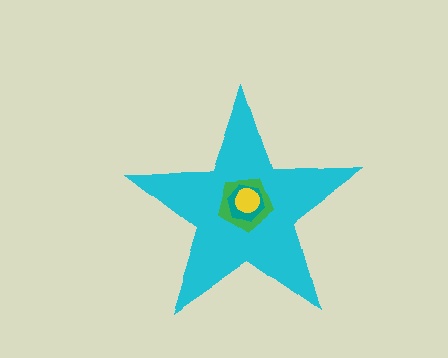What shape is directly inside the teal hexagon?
The yellow circle.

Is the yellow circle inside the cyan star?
Yes.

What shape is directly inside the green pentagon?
The teal hexagon.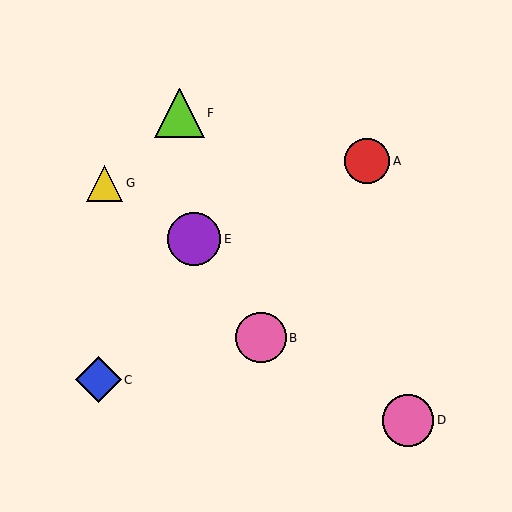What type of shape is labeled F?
Shape F is a lime triangle.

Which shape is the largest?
The purple circle (labeled E) is the largest.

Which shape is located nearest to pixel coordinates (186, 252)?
The purple circle (labeled E) at (194, 239) is nearest to that location.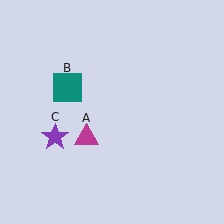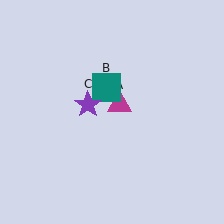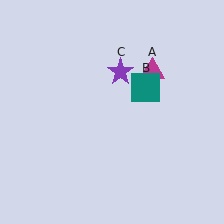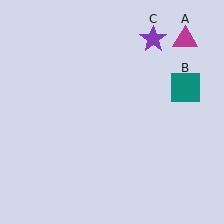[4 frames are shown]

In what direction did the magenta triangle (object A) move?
The magenta triangle (object A) moved up and to the right.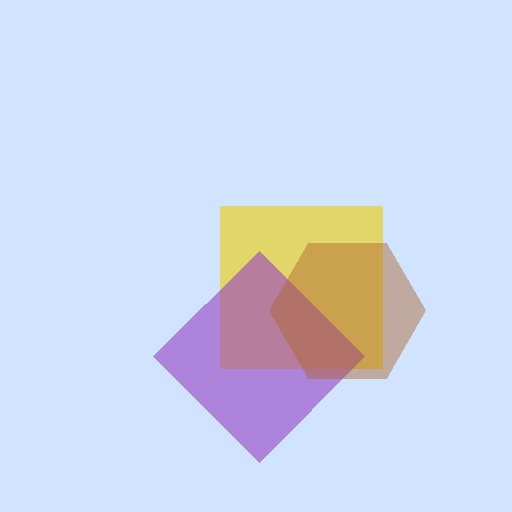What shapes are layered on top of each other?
The layered shapes are: a yellow square, a purple diamond, a brown hexagon.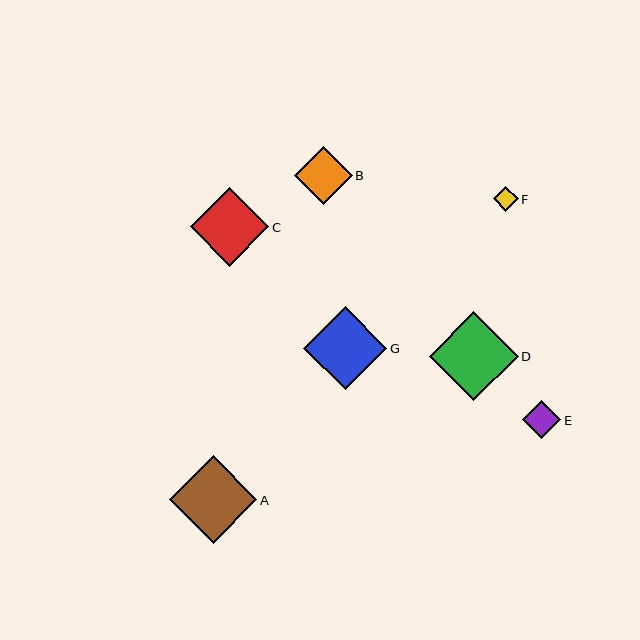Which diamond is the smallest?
Diamond F is the smallest with a size of approximately 25 pixels.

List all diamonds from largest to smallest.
From largest to smallest: D, A, G, C, B, E, F.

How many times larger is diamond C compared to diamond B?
Diamond C is approximately 1.4 times the size of diamond B.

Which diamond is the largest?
Diamond D is the largest with a size of approximately 89 pixels.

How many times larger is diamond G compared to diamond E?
Diamond G is approximately 2.2 times the size of diamond E.